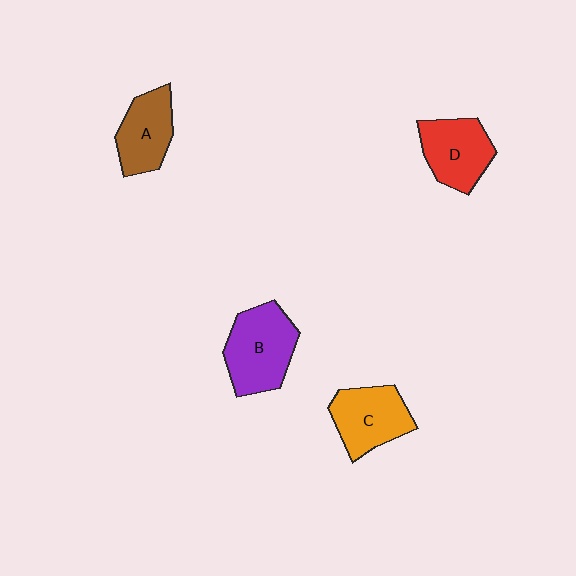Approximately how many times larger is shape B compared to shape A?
Approximately 1.4 times.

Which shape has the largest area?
Shape B (purple).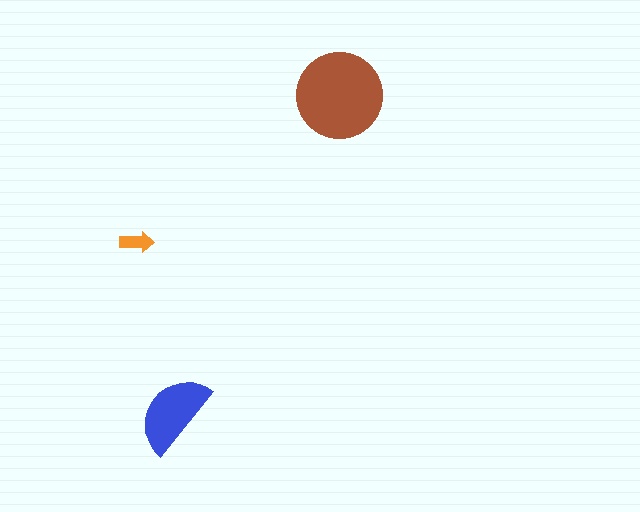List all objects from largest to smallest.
The brown circle, the blue semicircle, the orange arrow.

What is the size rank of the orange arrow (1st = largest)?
3rd.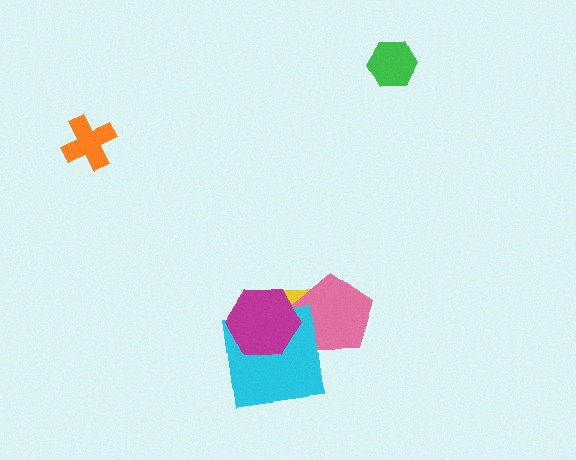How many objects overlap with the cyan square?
3 objects overlap with the cyan square.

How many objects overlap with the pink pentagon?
3 objects overlap with the pink pentagon.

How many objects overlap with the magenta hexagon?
3 objects overlap with the magenta hexagon.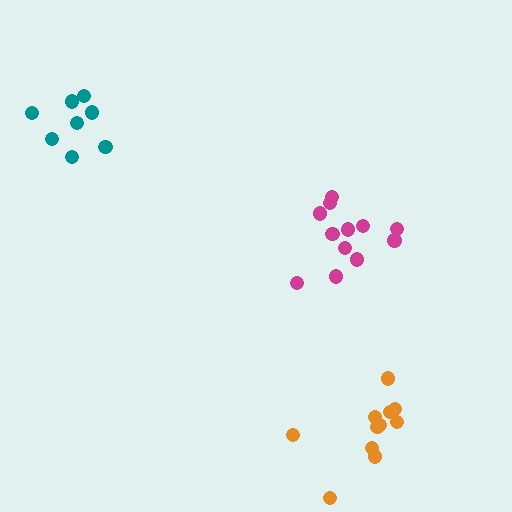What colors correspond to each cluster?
The clusters are colored: orange, teal, magenta.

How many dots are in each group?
Group 1: 11 dots, Group 2: 8 dots, Group 3: 12 dots (31 total).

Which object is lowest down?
The orange cluster is bottommost.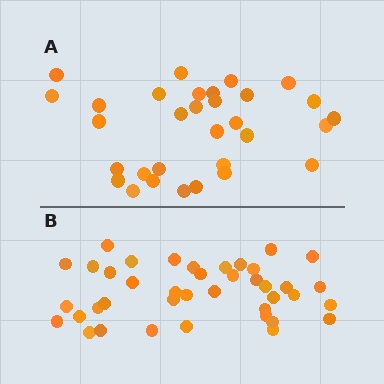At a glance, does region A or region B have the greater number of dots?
Region B (the bottom region) has more dots.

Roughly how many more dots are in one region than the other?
Region B has roughly 8 or so more dots than region A.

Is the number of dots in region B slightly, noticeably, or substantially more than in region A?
Region B has noticeably more, but not dramatically so. The ratio is roughly 1.3 to 1.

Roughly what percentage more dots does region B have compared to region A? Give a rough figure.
About 30% more.